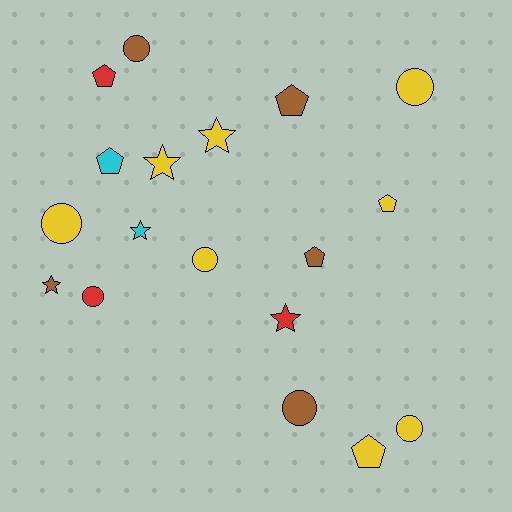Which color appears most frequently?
Yellow, with 8 objects.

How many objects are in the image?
There are 18 objects.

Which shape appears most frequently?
Circle, with 7 objects.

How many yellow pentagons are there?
There are 2 yellow pentagons.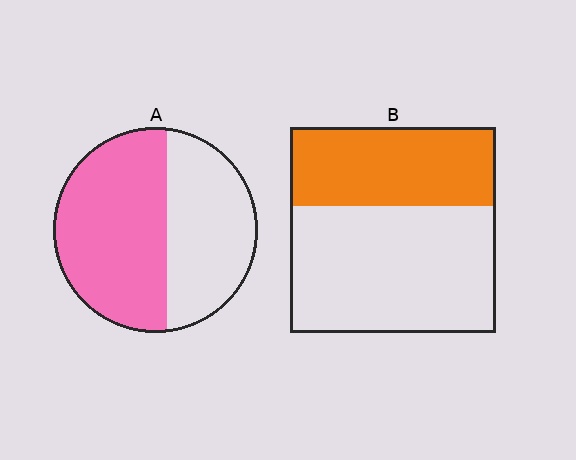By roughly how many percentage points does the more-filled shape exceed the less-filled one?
By roughly 20 percentage points (A over B).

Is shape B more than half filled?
No.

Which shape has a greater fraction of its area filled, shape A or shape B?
Shape A.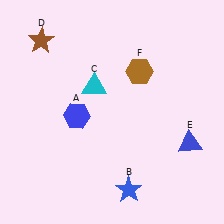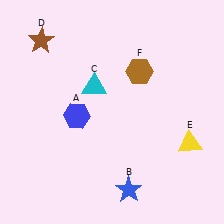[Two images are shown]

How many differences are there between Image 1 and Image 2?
There is 1 difference between the two images.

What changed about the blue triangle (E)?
In Image 1, E is blue. In Image 2, it changed to yellow.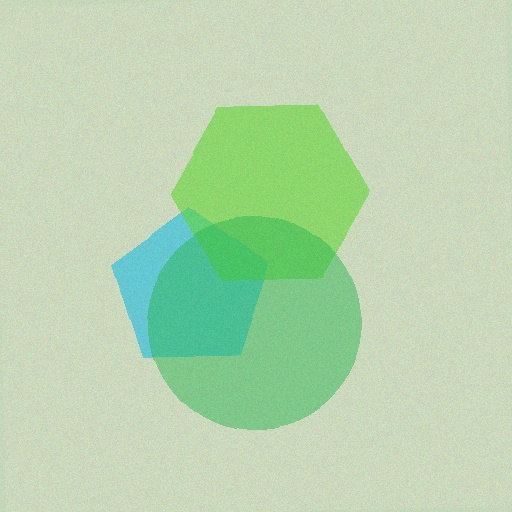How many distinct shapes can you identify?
There are 3 distinct shapes: a cyan pentagon, a lime hexagon, a green circle.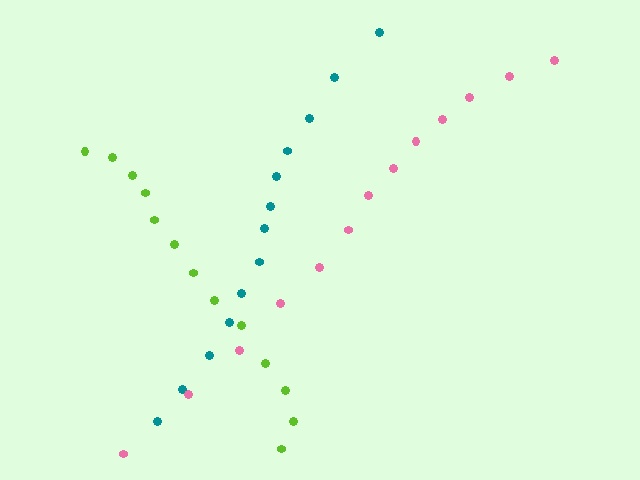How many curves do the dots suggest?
There are 3 distinct paths.